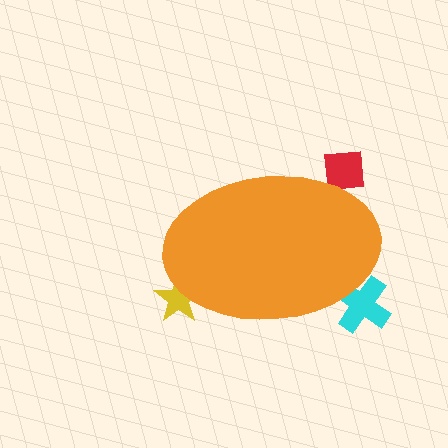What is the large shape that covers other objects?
An orange ellipse.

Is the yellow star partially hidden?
Yes, the yellow star is partially hidden behind the orange ellipse.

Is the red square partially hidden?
Yes, the red square is partially hidden behind the orange ellipse.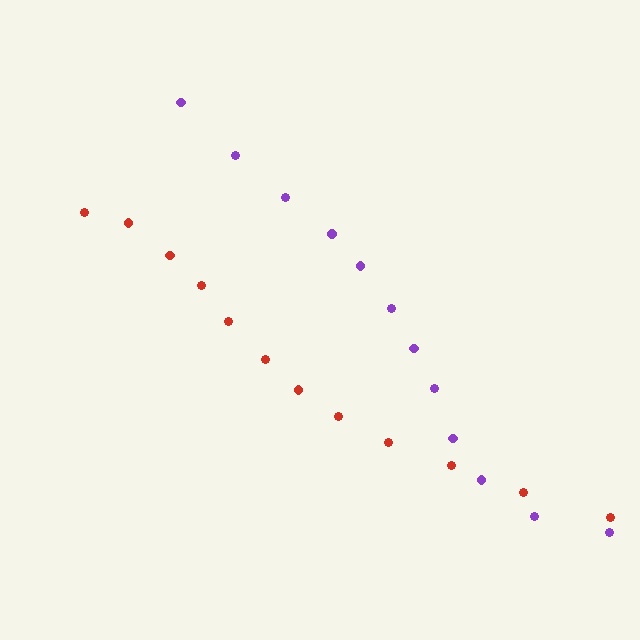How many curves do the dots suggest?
There are 2 distinct paths.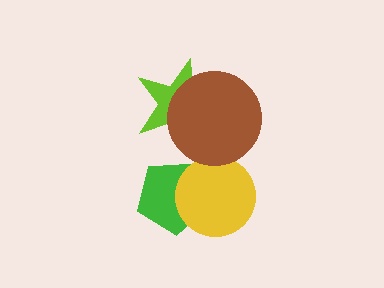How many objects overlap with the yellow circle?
2 objects overlap with the yellow circle.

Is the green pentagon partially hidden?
Yes, it is partially covered by another shape.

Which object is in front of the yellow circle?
The brown circle is in front of the yellow circle.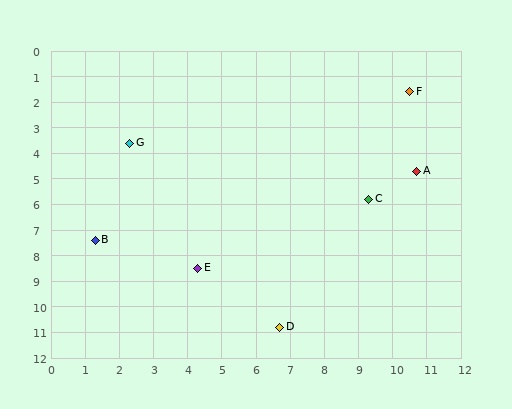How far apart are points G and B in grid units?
Points G and B are about 3.9 grid units apart.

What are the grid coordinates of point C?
Point C is at approximately (9.3, 5.8).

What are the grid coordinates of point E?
Point E is at approximately (4.3, 8.5).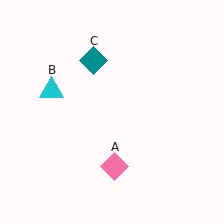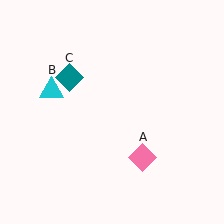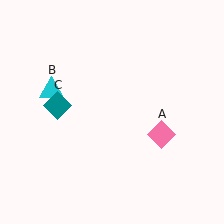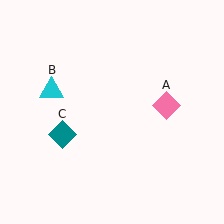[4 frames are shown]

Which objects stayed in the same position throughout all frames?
Cyan triangle (object B) remained stationary.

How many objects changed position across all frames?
2 objects changed position: pink diamond (object A), teal diamond (object C).